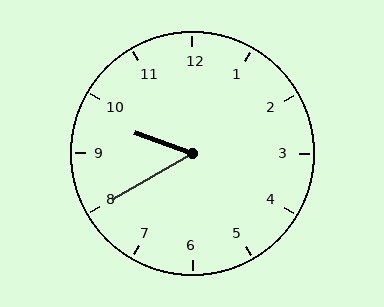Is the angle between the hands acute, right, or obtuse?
It is acute.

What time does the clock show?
9:40.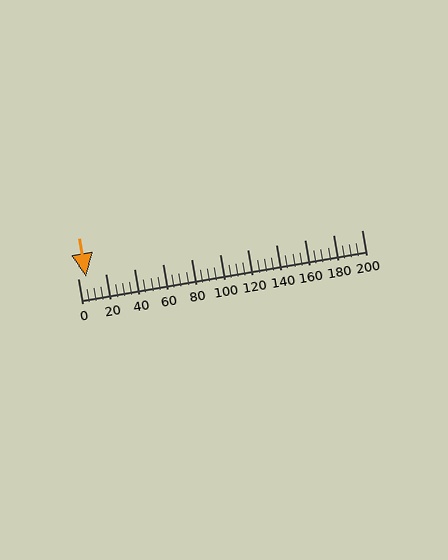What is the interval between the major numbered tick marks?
The major tick marks are spaced 20 units apart.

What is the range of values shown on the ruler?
The ruler shows values from 0 to 200.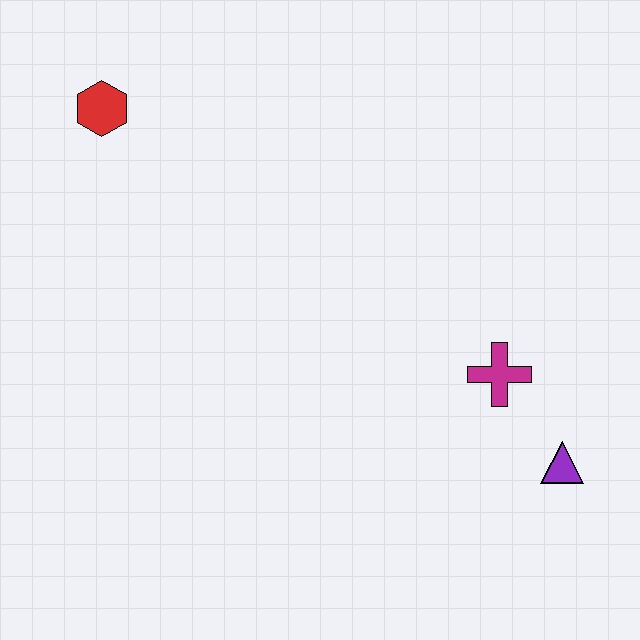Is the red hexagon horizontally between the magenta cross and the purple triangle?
No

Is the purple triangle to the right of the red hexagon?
Yes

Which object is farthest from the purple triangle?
The red hexagon is farthest from the purple triangle.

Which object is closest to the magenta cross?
The purple triangle is closest to the magenta cross.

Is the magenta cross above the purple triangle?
Yes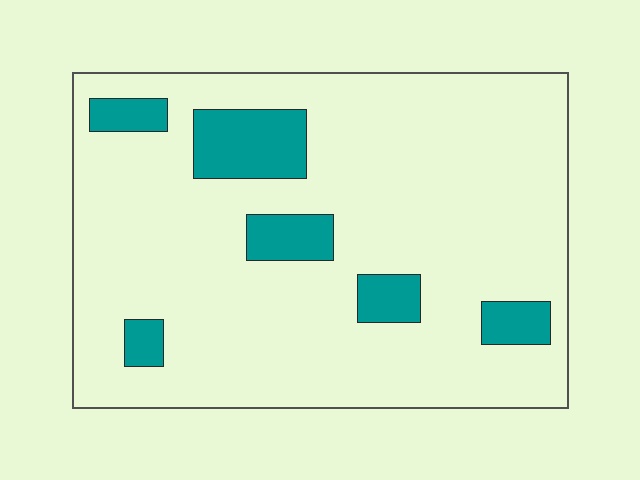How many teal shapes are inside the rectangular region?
6.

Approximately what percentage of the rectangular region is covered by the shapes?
Approximately 15%.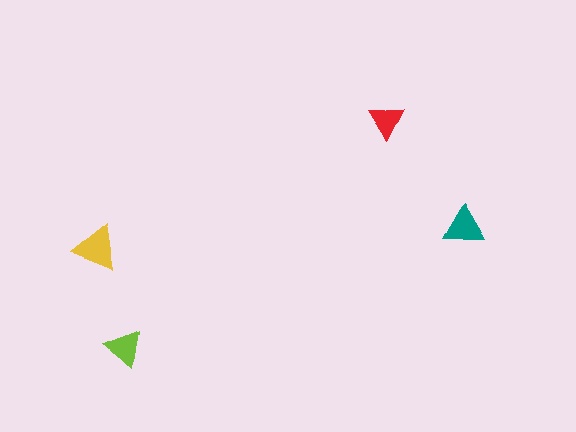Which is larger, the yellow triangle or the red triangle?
The yellow one.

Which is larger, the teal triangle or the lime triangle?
The teal one.